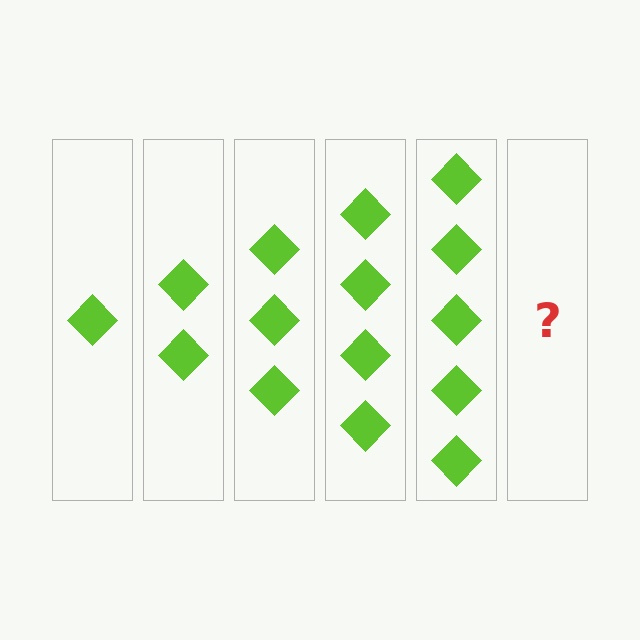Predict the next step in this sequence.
The next step is 6 diamonds.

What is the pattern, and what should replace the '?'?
The pattern is that each step adds one more diamond. The '?' should be 6 diamonds.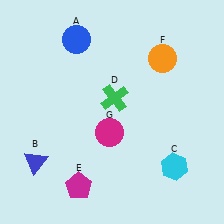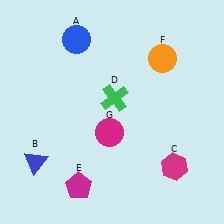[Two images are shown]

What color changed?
The hexagon (C) changed from cyan in Image 1 to magenta in Image 2.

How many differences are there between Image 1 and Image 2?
There is 1 difference between the two images.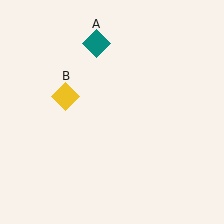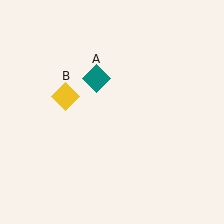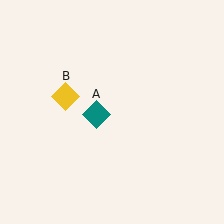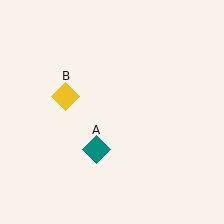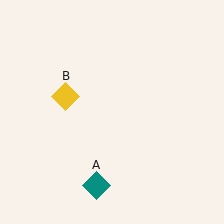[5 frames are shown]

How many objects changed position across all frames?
1 object changed position: teal diamond (object A).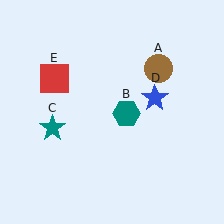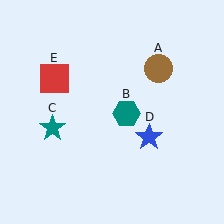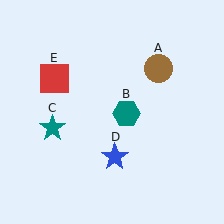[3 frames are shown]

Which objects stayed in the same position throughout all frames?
Brown circle (object A) and teal hexagon (object B) and teal star (object C) and red square (object E) remained stationary.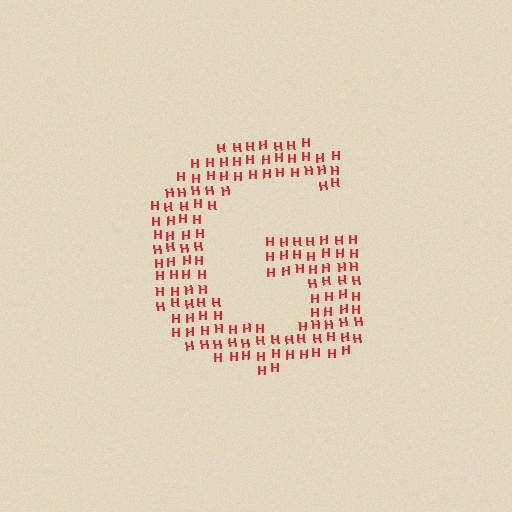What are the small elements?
The small elements are letter H's.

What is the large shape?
The large shape is the letter G.